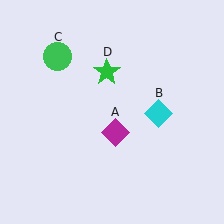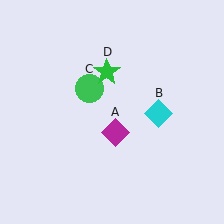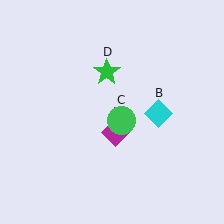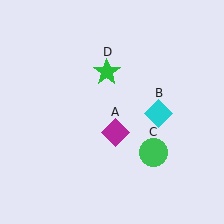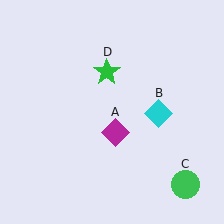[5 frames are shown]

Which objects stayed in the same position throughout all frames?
Magenta diamond (object A) and cyan diamond (object B) and green star (object D) remained stationary.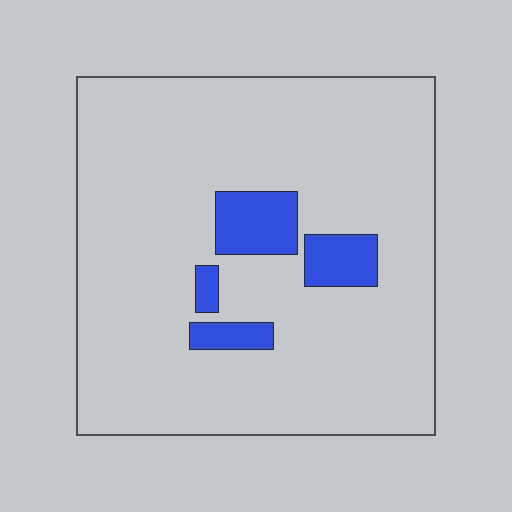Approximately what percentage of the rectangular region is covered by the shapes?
Approximately 10%.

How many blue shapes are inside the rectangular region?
4.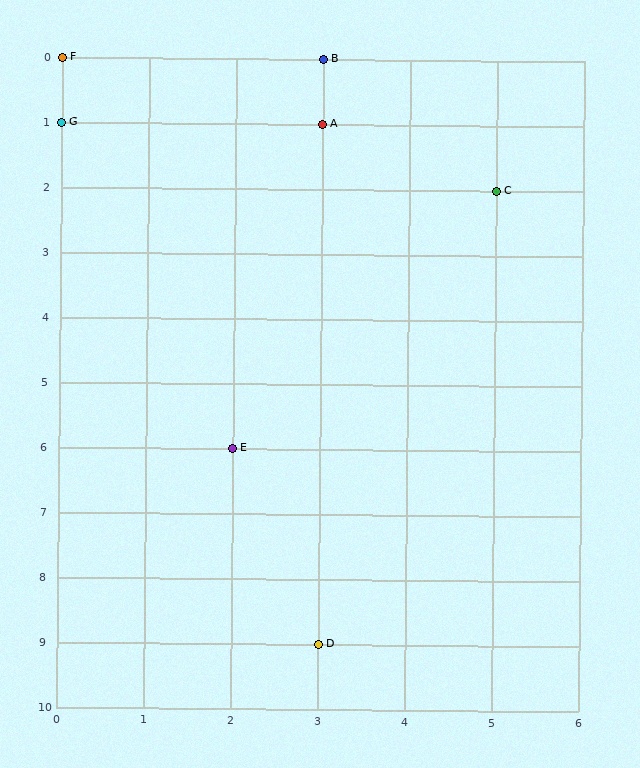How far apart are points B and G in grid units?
Points B and G are 3 columns and 1 row apart (about 3.2 grid units diagonally).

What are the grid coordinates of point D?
Point D is at grid coordinates (3, 9).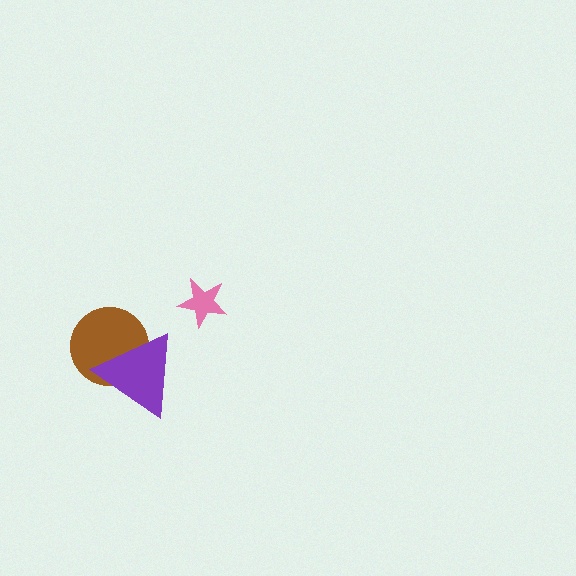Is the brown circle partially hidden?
Yes, it is partially covered by another shape.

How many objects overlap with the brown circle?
1 object overlaps with the brown circle.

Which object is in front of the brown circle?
The purple triangle is in front of the brown circle.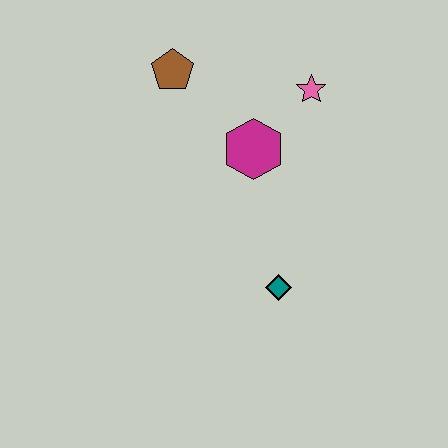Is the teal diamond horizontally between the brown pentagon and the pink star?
Yes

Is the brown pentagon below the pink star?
No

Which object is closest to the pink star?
The magenta hexagon is closest to the pink star.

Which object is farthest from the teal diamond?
The brown pentagon is farthest from the teal diamond.